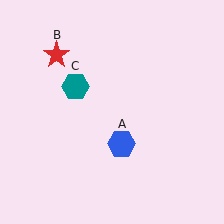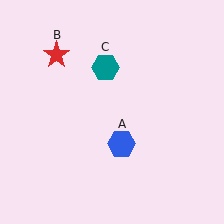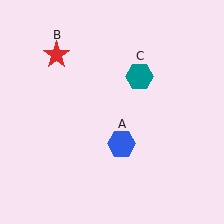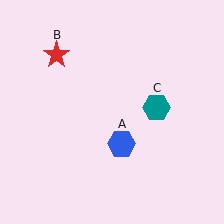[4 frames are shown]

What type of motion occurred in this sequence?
The teal hexagon (object C) rotated clockwise around the center of the scene.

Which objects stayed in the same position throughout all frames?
Blue hexagon (object A) and red star (object B) remained stationary.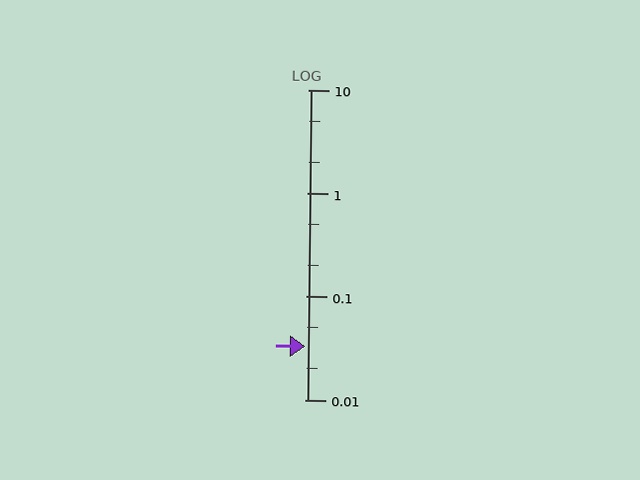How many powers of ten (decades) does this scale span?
The scale spans 3 decades, from 0.01 to 10.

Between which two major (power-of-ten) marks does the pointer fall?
The pointer is between 0.01 and 0.1.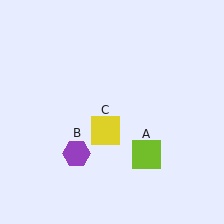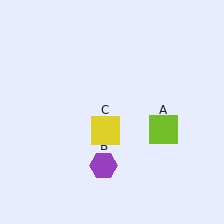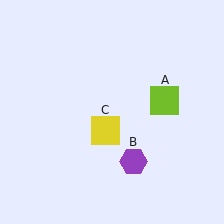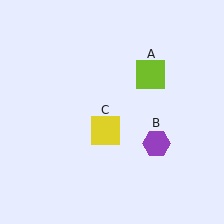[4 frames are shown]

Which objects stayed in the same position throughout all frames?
Yellow square (object C) remained stationary.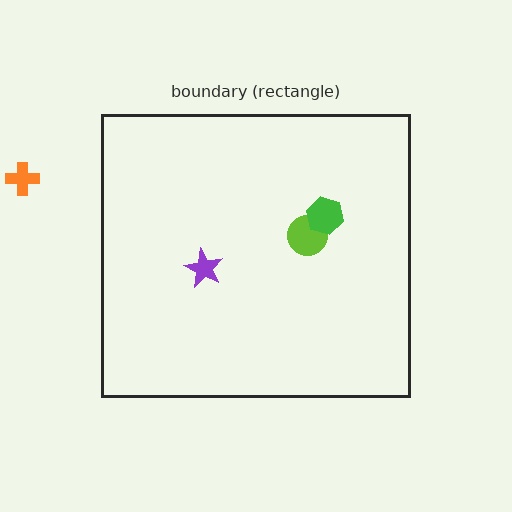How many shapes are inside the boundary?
3 inside, 1 outside.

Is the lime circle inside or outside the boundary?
Inside.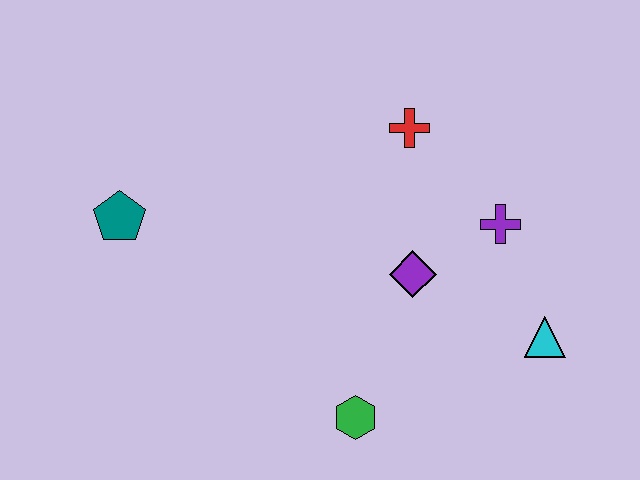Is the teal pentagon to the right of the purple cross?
No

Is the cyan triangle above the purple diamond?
No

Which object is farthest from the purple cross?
The teal pentagon is farthest from the purple cross.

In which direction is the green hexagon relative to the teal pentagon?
The green hexagon is to the right of the teal pentagon.